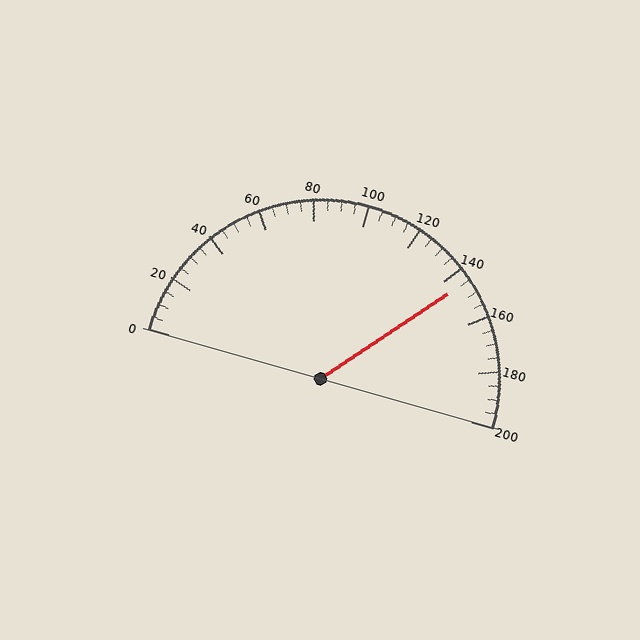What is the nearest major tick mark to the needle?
The nearest major tick mark is 140.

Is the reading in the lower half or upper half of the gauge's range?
The reading is in the upper half of the range (0 to 200).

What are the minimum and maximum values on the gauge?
The gauge ranges from 0 to 200.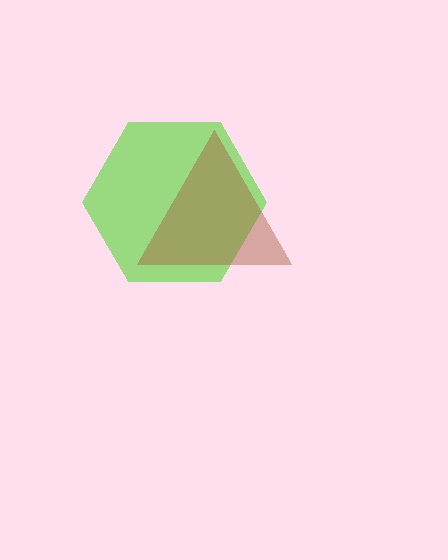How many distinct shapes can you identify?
There are 2 distinct shapes: a lime hexagon, a brown triangle.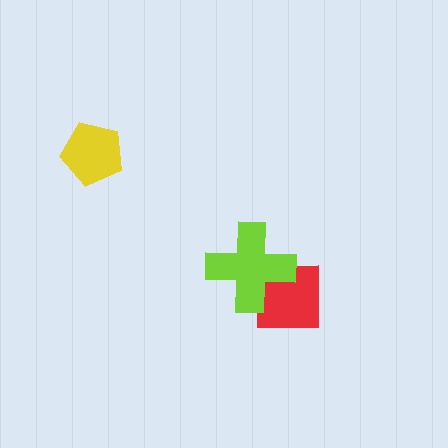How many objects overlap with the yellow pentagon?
0 objects overlap with the yellow pentagon.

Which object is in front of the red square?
The lime cross is in front of the red square.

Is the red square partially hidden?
Yes, it is partially covered by another shape.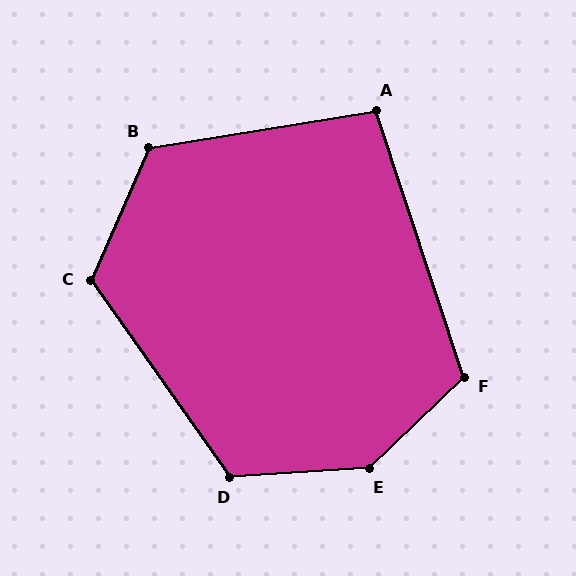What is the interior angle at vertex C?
Approximately 121 degrees (obtuse).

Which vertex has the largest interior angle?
E, at approximately 140 degrees.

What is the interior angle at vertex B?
Approximately 123 degrees (obtuse).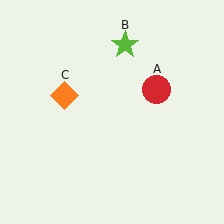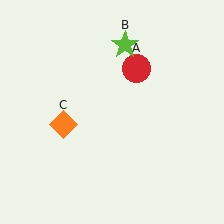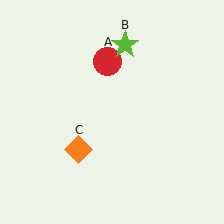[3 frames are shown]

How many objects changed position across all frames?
2 objects changed position: red circle (object A), orange diamond (object C).